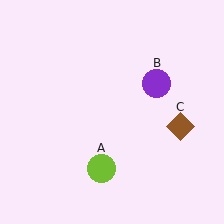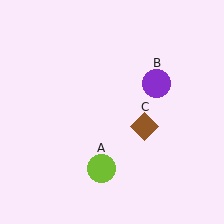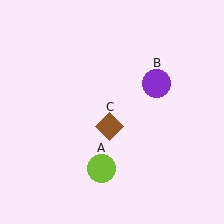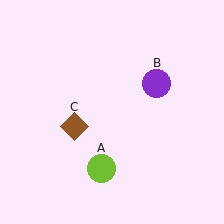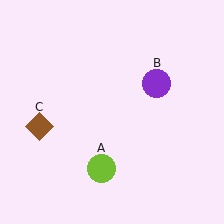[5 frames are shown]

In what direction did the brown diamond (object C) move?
The brown diamond (object C) moved left.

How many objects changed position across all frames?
1 object changed position: brown diamond (object C).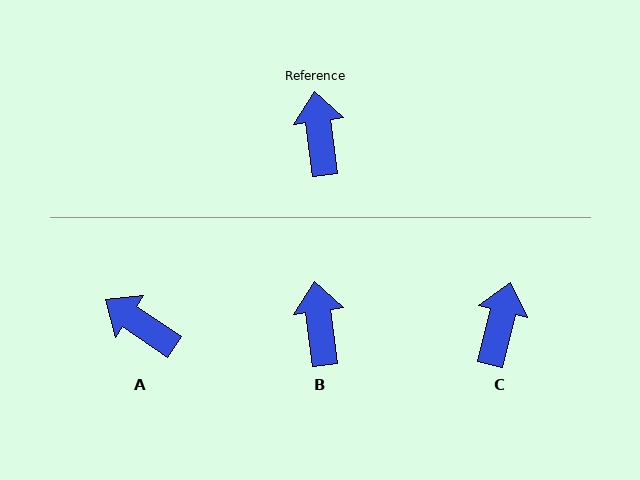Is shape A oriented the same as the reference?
No, it is off by about 48 degrees.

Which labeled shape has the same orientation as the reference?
B.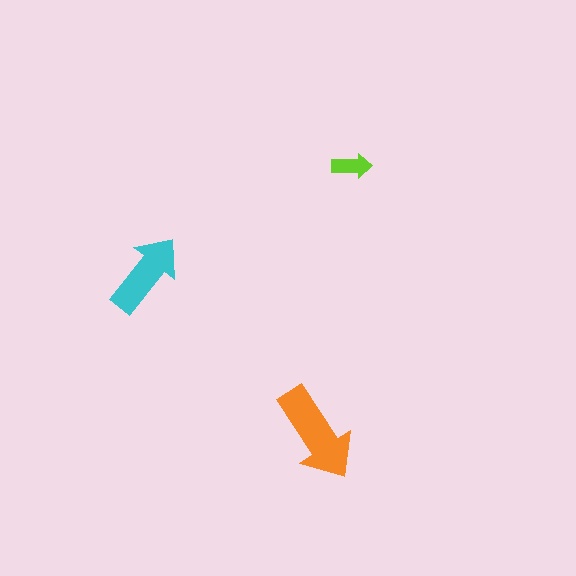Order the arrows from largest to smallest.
the orange one, the cyan one, the lime one.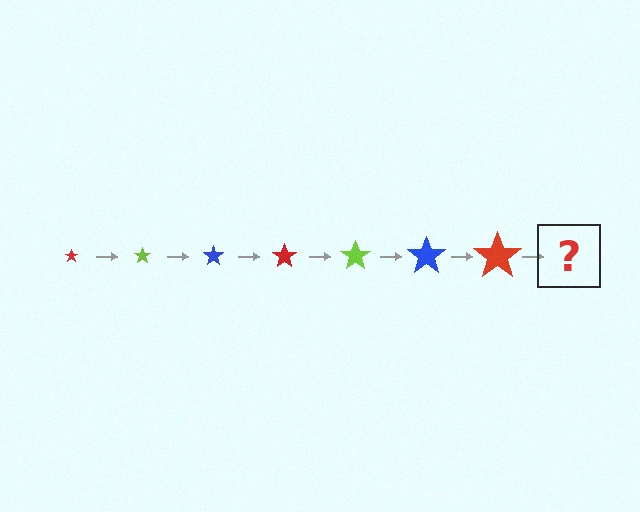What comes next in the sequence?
The next element should be a lime star, larger than the previous one.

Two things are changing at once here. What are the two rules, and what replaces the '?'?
The two rules are that the star grows larger each step and the color cycles through red, lime, and blue. The '?' should be a lime star, larger than the previous one.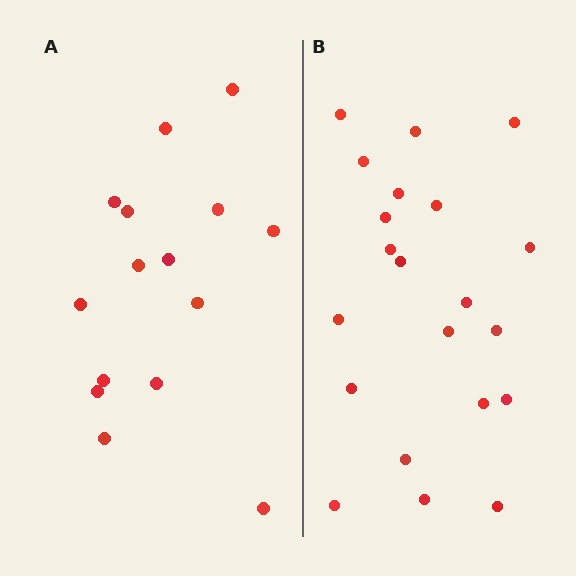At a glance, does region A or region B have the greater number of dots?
Region B (the right region) has more dots.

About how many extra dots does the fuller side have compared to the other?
Region B has about 6 more dots than region A.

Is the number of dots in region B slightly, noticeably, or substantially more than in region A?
Region B has noticeably more, but not dramatically so. The ratio is roughly 1.4 to 1.